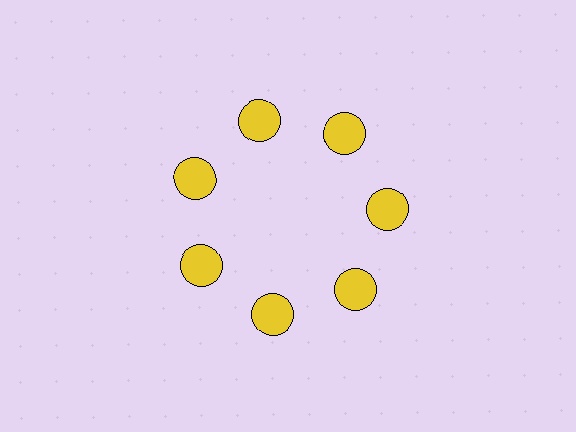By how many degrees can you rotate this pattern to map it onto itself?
The pattern maps onto itself every 51 degrees of rotation.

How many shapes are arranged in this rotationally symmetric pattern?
There are 7 shapes, arranged in 7 groups of 1.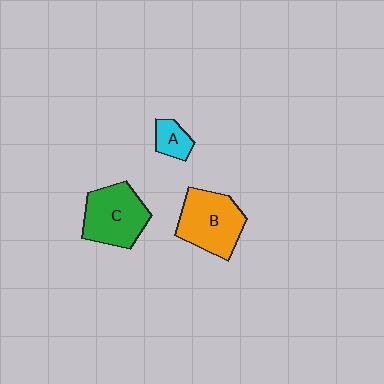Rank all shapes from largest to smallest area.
From largest to smallest: B (orange), C (green), A (cyan).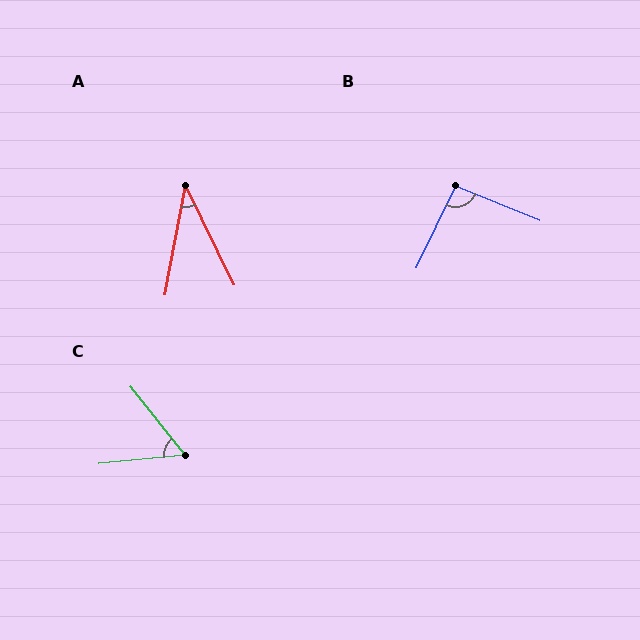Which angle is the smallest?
A, at approximately 37 degrees.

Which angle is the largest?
B, at approximately 93 degrees.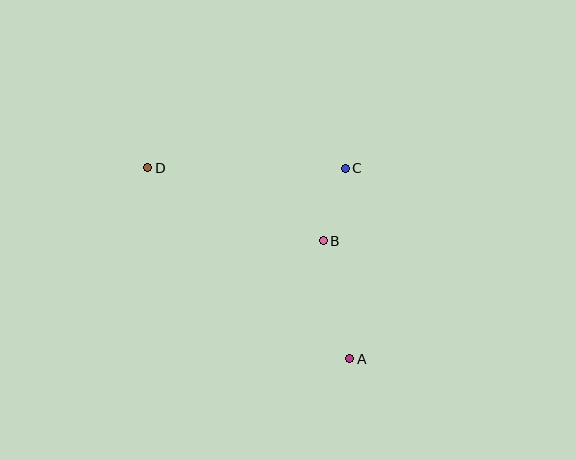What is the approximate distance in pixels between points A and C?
The distance between A and C is approximately 191 pixels.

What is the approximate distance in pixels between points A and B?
The distance between A and B is approximately 121 pixels.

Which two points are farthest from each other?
Points A and D are farthest from each other.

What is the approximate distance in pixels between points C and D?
The distance between C and D is approximately 197 pixels.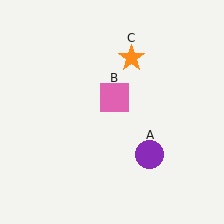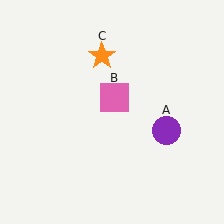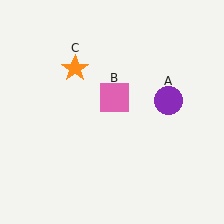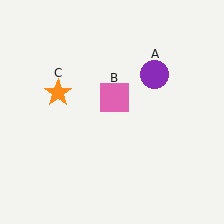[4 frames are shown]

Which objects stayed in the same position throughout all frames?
Pink square (object B) remained stationary.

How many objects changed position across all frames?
2 objects changed position: purple circle (object A), orange star (object C).